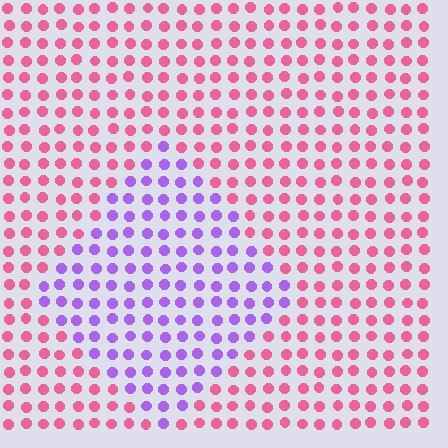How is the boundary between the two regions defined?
The boundary is defined purely by a slight shift in hue (about 63 degrees). Spacing, size, and orientation are identical on both sides.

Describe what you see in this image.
The image is filled with small pink elements in a uniform arrangement. A diamond-shaped region is visible where the elements are tinted to a slightly different hue, forming a subtle color boundary.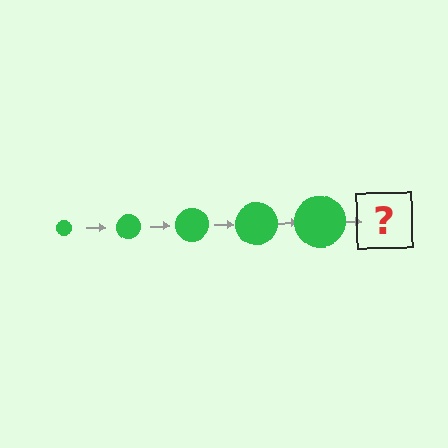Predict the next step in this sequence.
The next step is a green circle, larger than the previous one.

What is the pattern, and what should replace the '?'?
The pattern is that the circle gets progressively larger each step. The '?' should be a green circle, larger than the previous one.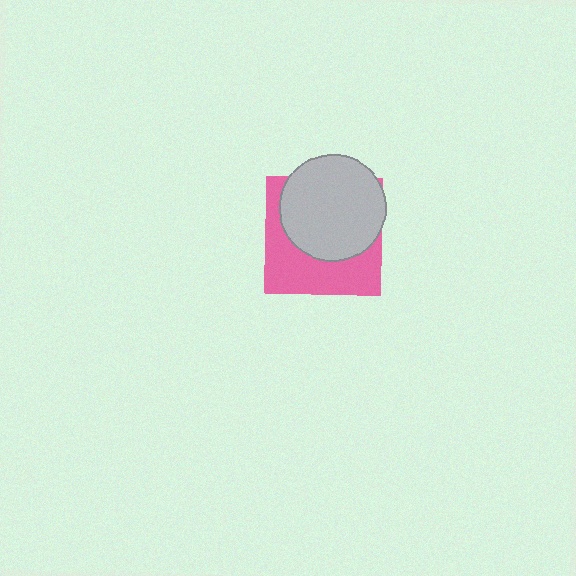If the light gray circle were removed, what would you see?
You would see the complete pink square.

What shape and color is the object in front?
The object in front is a light gray circle.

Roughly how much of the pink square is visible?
A small part of it is visible (roughly 45%).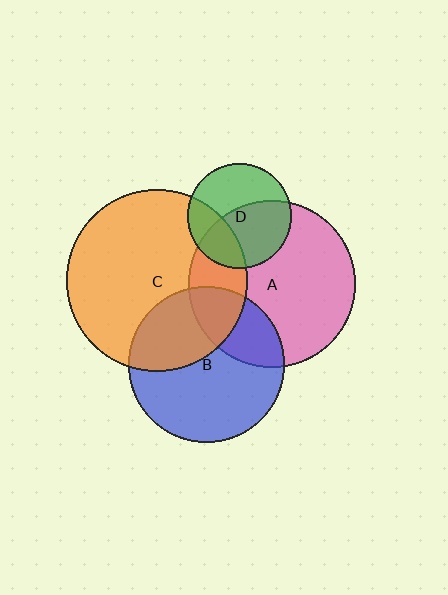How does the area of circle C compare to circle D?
Approximately 3.0 times.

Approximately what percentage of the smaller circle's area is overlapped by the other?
Approximately 55%.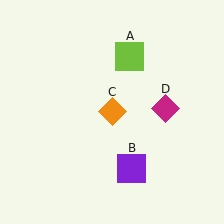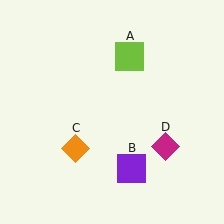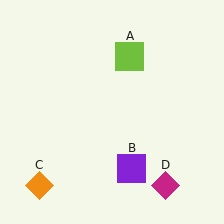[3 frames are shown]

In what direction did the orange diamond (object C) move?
The orange diamond (object C) moved down and to the left.